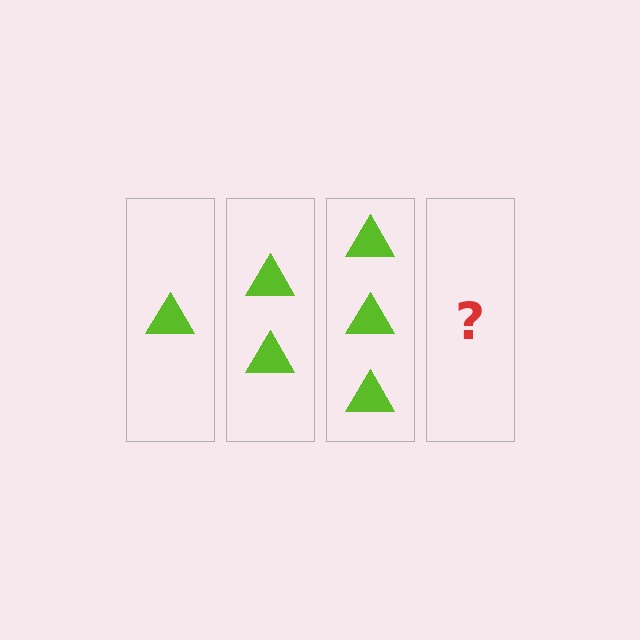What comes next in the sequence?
The next element should be 4 triangles.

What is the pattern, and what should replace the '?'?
The pattern is that each step adds one more triangle. The '?' should be 4 triangles.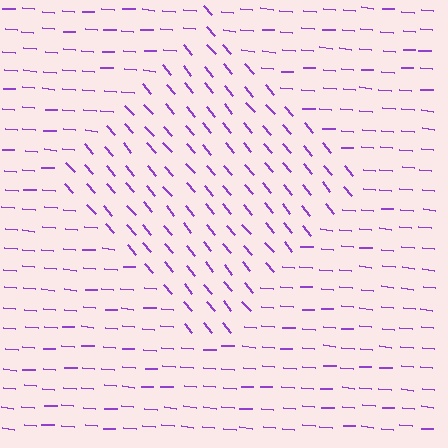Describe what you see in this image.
The image is filled with small purple line segments. A diamond region in the image has lines oriented differently from the surrounding lines, creating a visible texture boundary.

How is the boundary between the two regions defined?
The boundary is defined purely by a change in line orientation (approximately 45 degrees difference). All lines are the same color and thickness.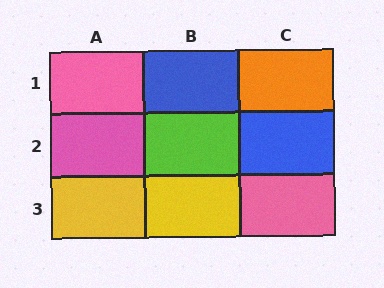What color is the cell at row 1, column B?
Blue.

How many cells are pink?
3 cells are pink.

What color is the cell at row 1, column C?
Orange.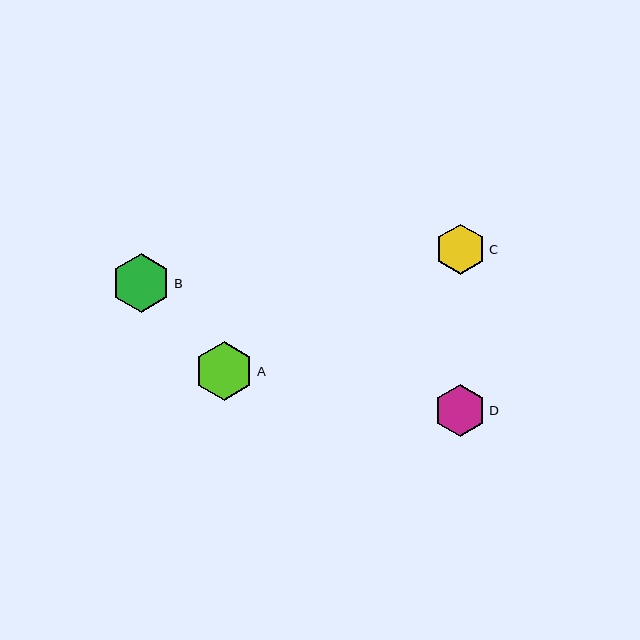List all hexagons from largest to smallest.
From largest to smallest: A, B, D, C.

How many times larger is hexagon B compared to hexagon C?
Hexagon B is approximately 1.2 times the size of hexagon C.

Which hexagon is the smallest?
Hexagon C is the smallest with a size of approximately 50 pixels.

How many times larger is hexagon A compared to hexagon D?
Hexagon A is approximately 1.2 times the size of hexagon D.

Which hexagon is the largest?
Hexagon A is the largest with a size of approximately 59 pixels.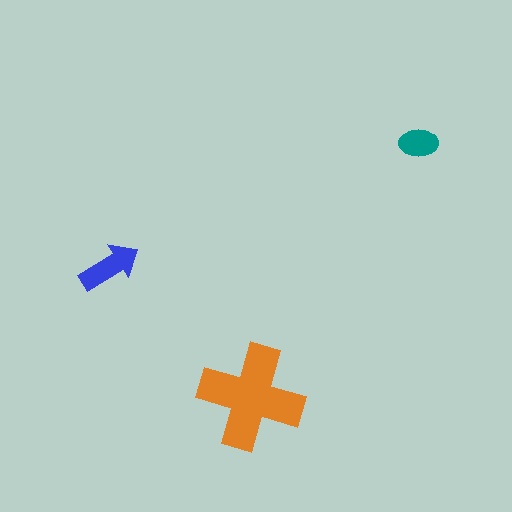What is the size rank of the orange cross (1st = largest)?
1st.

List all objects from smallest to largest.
The teal ellipse, the blue arrow, the orange cross.